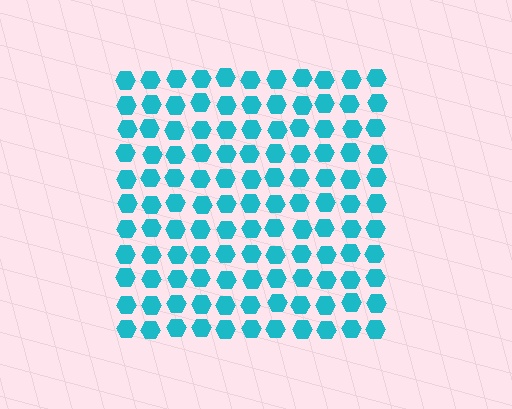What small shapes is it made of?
It is made of small hexagons.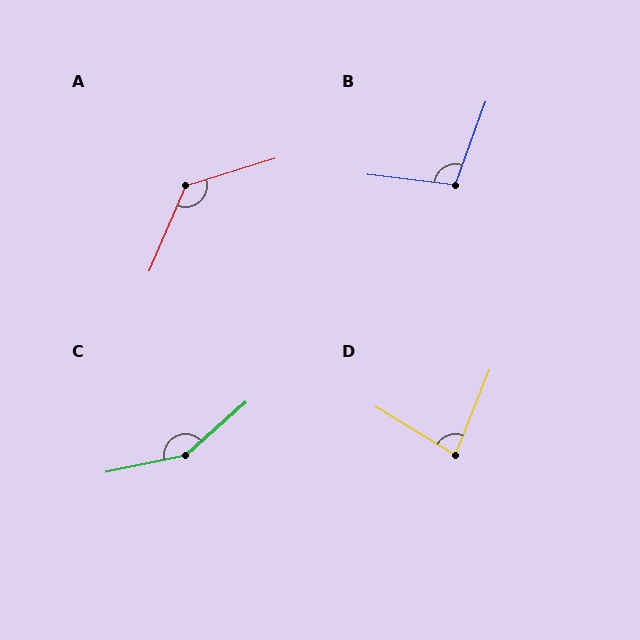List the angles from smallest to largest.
D (81°), B (103°), A (131°), C (151°).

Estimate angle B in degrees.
Approximately 103 degrees.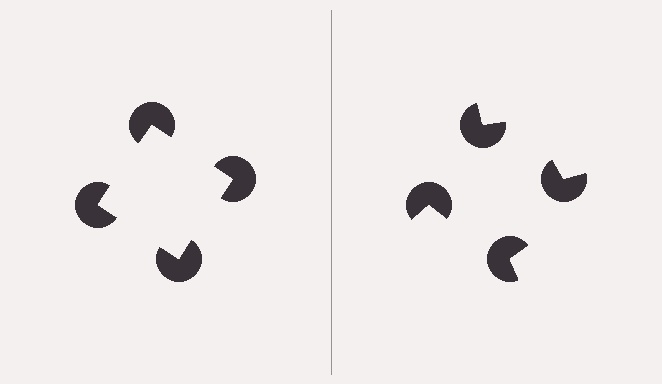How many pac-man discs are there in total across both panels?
8 — 4 on each side.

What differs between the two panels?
The pac-man discs are positioned identically on both sides; only the wedge orientations differ. On the left they align to a square; on the right they are misaligned.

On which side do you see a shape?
An illusory square appears on the left side. On the right side the wedge cuts are rotated, so no coherent shape forms.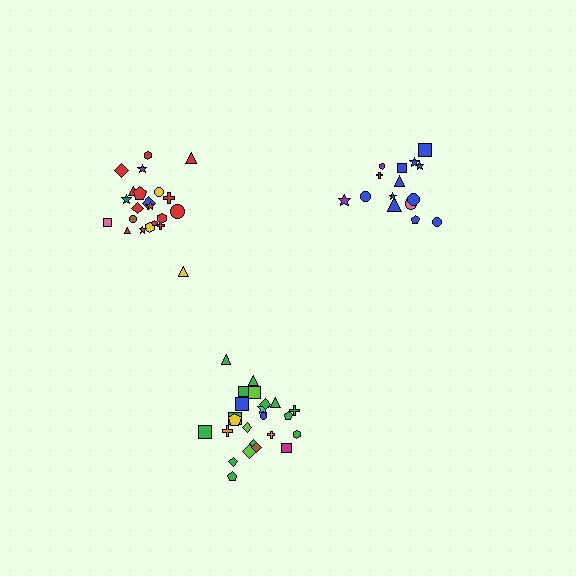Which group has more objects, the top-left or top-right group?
The top-left group.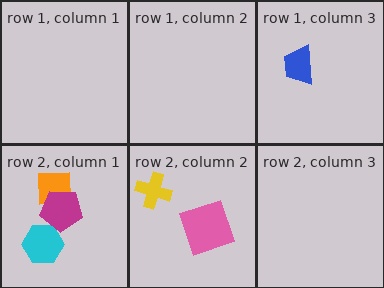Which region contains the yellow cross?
The row 2, column 2 region.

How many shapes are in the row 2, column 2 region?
2.